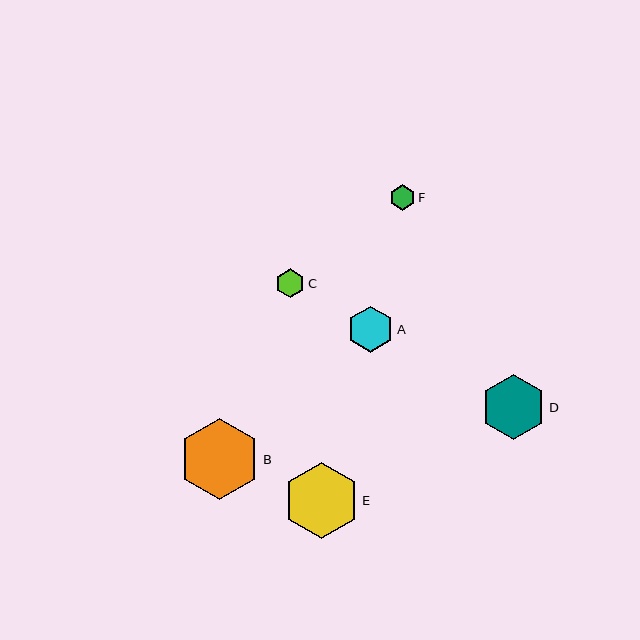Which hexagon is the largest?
Hexagon B is the largest with a size of approximately 81 pixels.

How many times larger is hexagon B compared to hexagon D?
Hexagon B is approximately 1.3 times the size of hexagon D.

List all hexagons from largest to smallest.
From largest to smallest: B, E, D, A, C, F.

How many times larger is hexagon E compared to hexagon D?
Hexagon E is approximately 1.2 times the size of hexagon D.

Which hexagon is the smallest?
Hexagon F is the smallest with a size of approximately 25 pixels.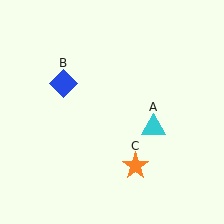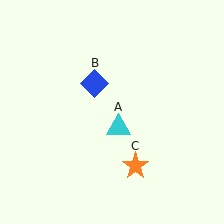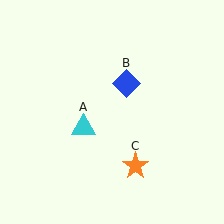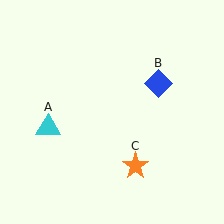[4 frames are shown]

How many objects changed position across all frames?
2 objects changed position: cyan triangle (object A), blue diamond (object B).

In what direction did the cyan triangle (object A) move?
The cyan triangle (object A) moved left.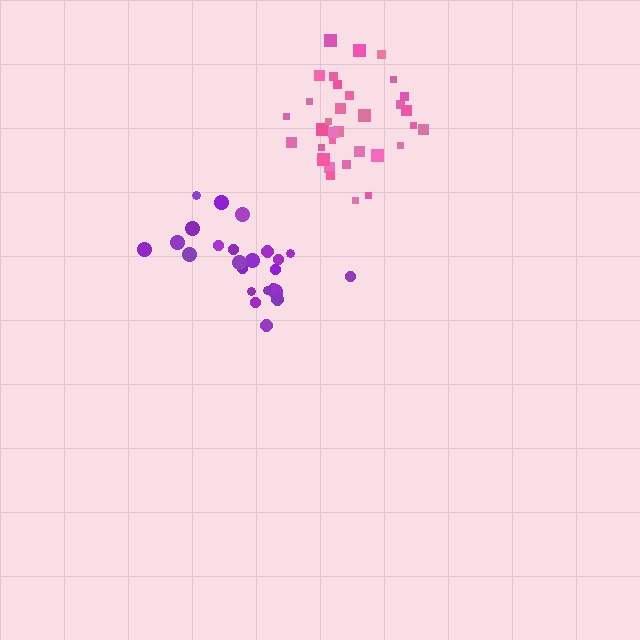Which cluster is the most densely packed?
Pink.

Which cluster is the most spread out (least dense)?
Purple.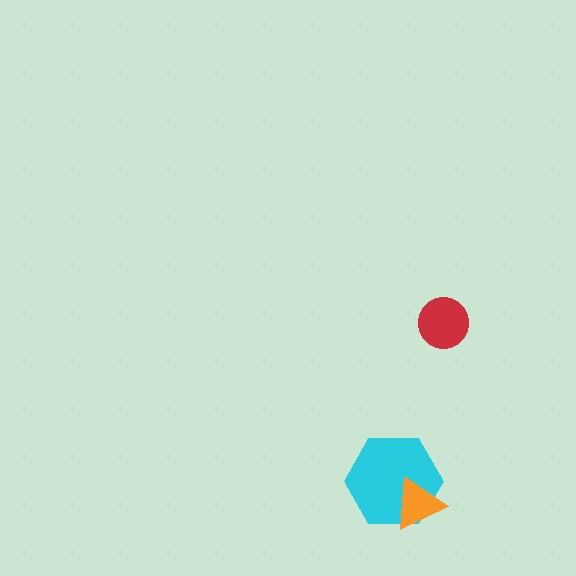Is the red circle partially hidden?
No, no other shape covers it.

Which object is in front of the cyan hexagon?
The orange triangle is in front of the cyan hexagon.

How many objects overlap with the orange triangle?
1 object overlaps with the orange triangle.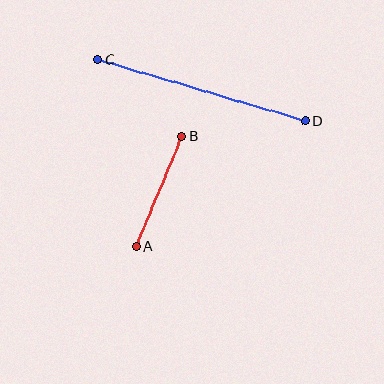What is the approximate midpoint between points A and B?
The midpoint is at approximately (159, 192) pixels.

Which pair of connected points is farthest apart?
Points C and D are farthest apart.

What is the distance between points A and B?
The distance is approximately 120 pixels.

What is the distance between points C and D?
The distance is approximately 216 pixels.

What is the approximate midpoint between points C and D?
The midpoint is at approximately (201, 90) pixels.